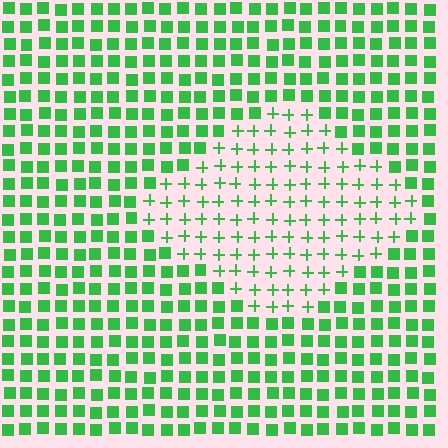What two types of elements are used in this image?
The image uses plus signs inside the diamond region and squares outside it.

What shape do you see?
I see a diamond.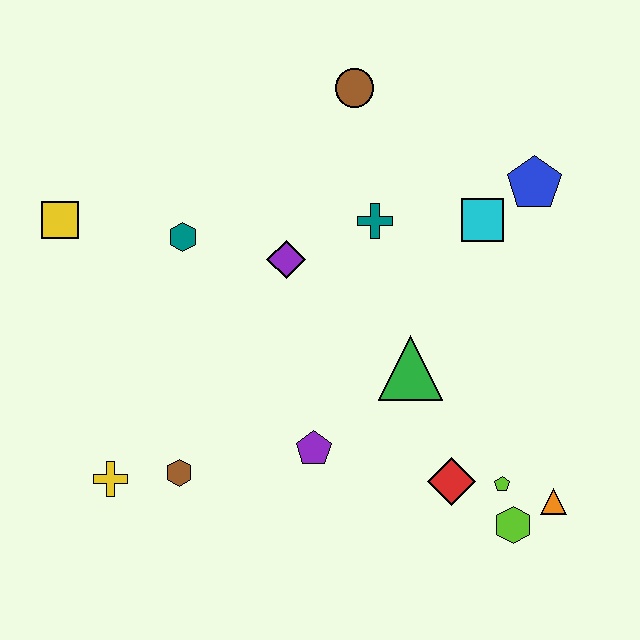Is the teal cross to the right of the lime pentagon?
No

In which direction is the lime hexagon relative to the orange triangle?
The lime hexagon is to the left of the orange triangle.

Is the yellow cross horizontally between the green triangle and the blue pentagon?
No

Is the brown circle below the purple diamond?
No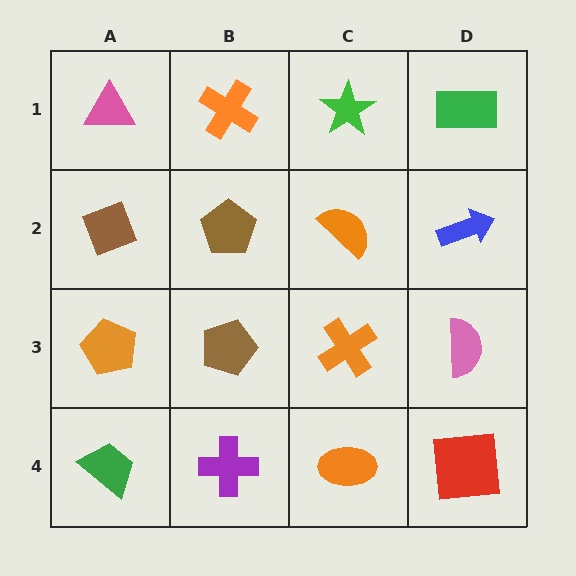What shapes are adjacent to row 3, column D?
A blue arrow (row 2, column D), a red square (row 4, column D), an orange cross (row 3, column C).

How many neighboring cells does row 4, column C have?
3.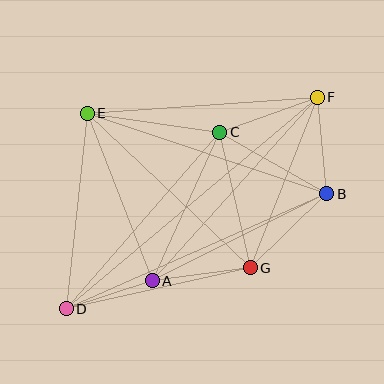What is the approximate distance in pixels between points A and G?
The distance between A and G is approximately 99 pixels.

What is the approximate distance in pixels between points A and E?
The distance between A and E is approximately 179 pixels.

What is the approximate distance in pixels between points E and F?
The distance between E and F is approximately 231 pixels.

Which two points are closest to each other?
Points A and D are closest to each other.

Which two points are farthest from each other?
Points D and F are farthest from each other.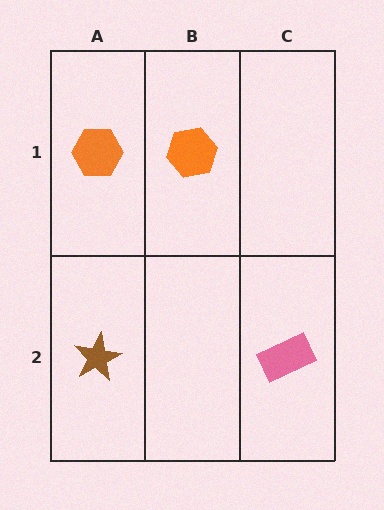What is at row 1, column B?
An orange hexagon.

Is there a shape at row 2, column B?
No, that cell is empty.